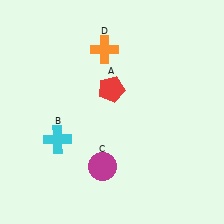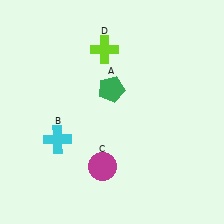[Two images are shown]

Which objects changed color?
A changed from red to green. D changed from orange to lime.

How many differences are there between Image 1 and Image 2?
There are 2 differences between the two images.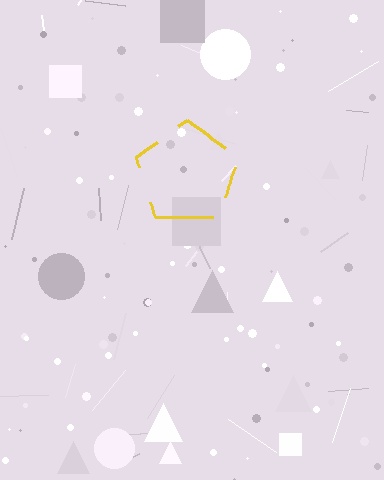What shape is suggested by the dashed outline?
The dashed outline suggests a pentagon.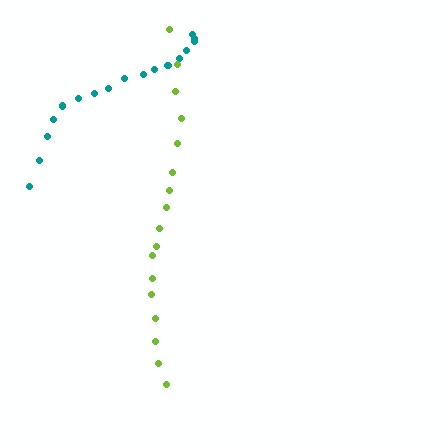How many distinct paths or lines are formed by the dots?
There are 2 distinct paths.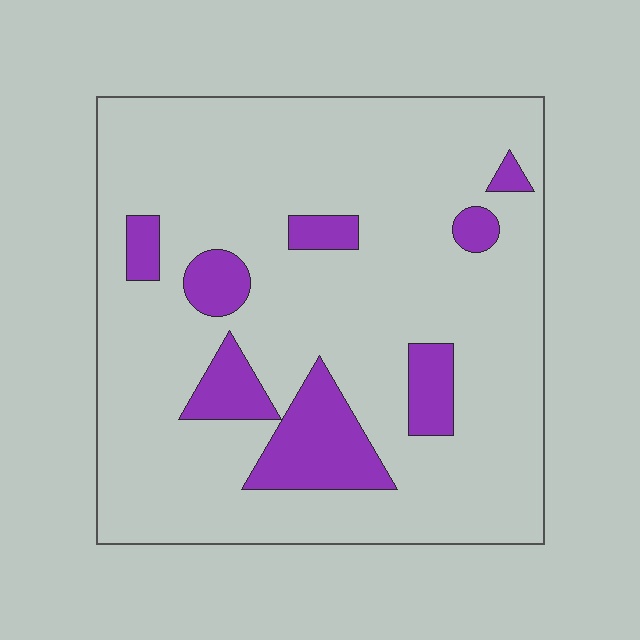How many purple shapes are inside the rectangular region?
8.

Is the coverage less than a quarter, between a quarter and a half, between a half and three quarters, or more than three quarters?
Less than a quarter.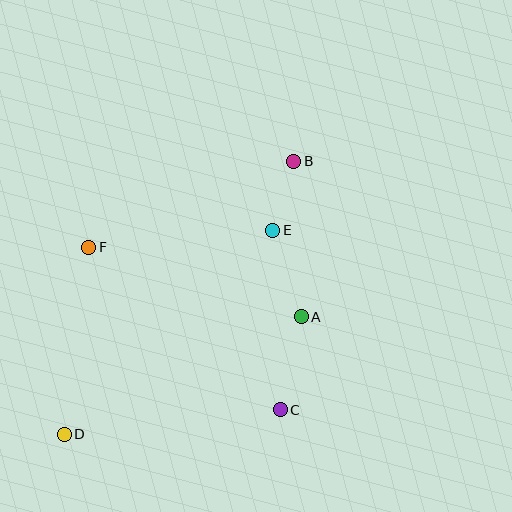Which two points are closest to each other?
Points B and E are closest to each other.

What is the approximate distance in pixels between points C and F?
The distance between C and F is approximately 251 pixels.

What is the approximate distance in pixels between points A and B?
The distance between A and B is approximately 156 pixels.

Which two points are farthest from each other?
Points B and D are farthest from each other.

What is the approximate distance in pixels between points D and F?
The distance between D and F is approximately 188 pixels.